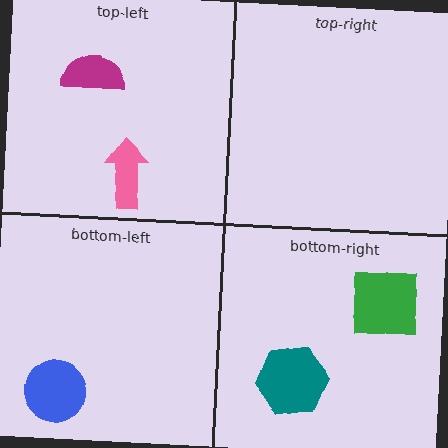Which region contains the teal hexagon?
The bottom-right region.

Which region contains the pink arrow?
The top-left region.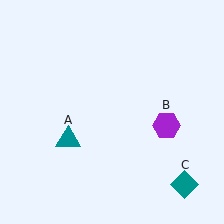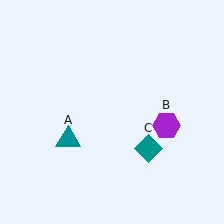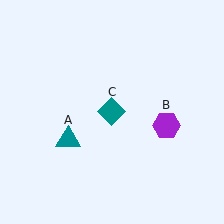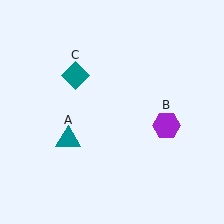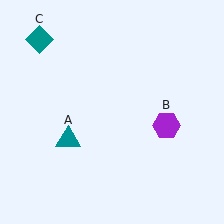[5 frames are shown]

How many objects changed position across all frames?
1 object changed position: teal diamond (object C).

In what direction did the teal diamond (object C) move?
The teal diamond (object C) moved up and to the left.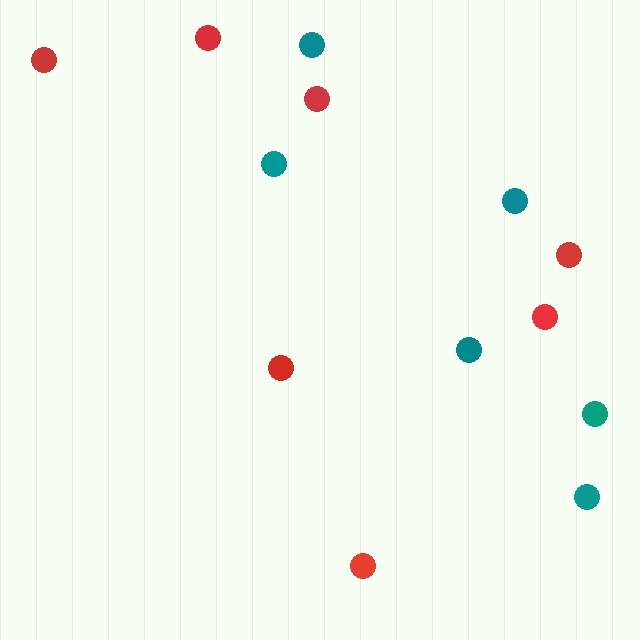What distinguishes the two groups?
There are 2 groups: one group of teal circles (6) and one group of red circles (7).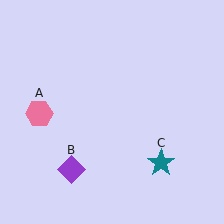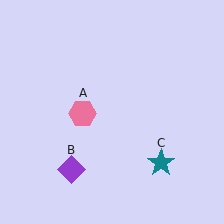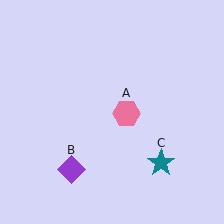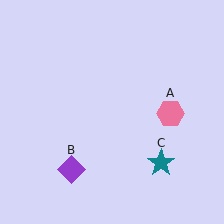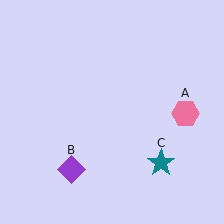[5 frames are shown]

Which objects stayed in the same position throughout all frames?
Purple diamond (object B) and teal star (object C) remained stationary.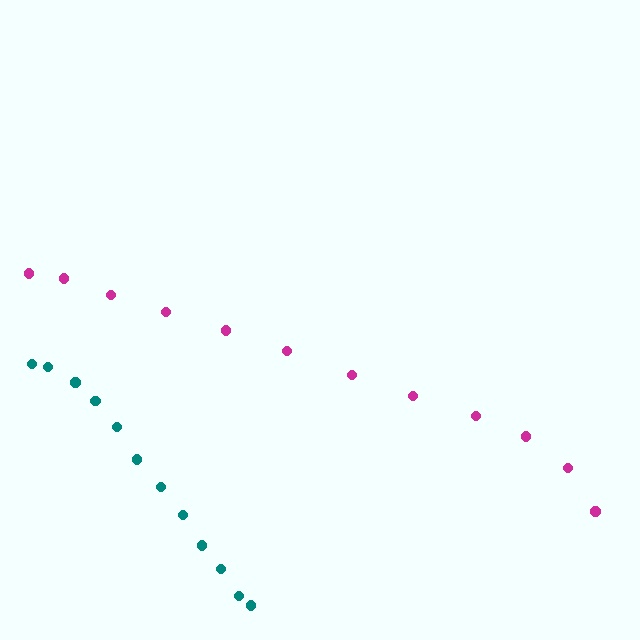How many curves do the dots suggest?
There are 2 distinct paths.